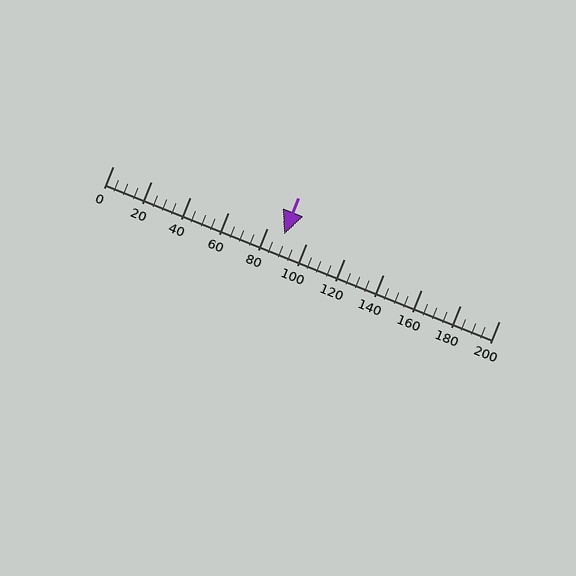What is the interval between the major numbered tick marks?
The major tick marks are spaced 20 units apart.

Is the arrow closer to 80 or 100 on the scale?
The arrow is closer to 80.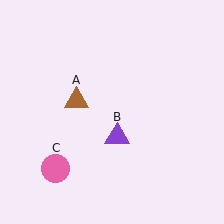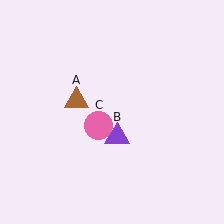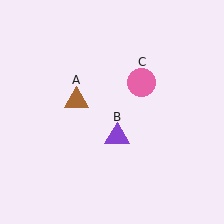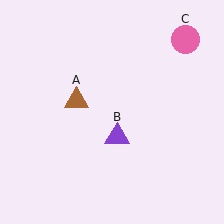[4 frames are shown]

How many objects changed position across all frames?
1 object changed position: pink circle (object C).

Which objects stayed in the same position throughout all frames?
Brown triangle (object A) and purple triangle (object B) remained stationary.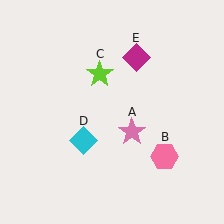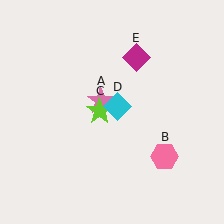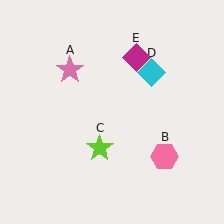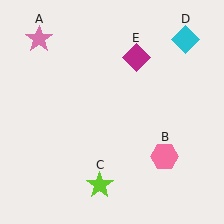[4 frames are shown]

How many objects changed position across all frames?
3 objects changed position: pink star (object A), lime star (object C), cyan diamond (object D).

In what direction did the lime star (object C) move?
The lime star (object C) moved down.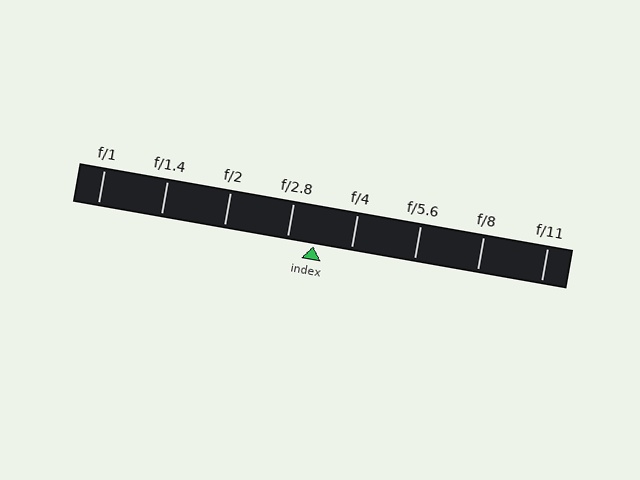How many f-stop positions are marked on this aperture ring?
There are 8 f-stop positions marked.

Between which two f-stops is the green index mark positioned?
The index mark is between f/2.8 and f/4.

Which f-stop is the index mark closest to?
The index mark is closest to f/2.8.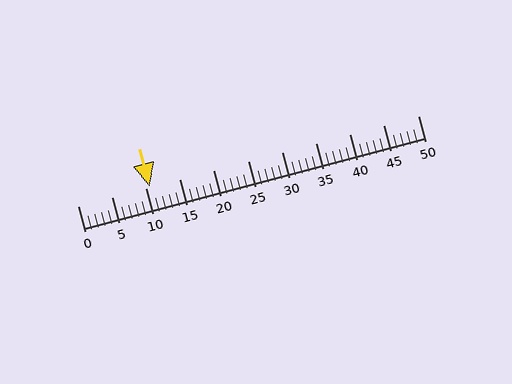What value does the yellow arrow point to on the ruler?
The yellow arrow points to approximately 11.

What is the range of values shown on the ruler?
The ruler shows values from 0 to 50.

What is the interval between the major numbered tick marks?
The major tick marks are spaced 5 units apart.